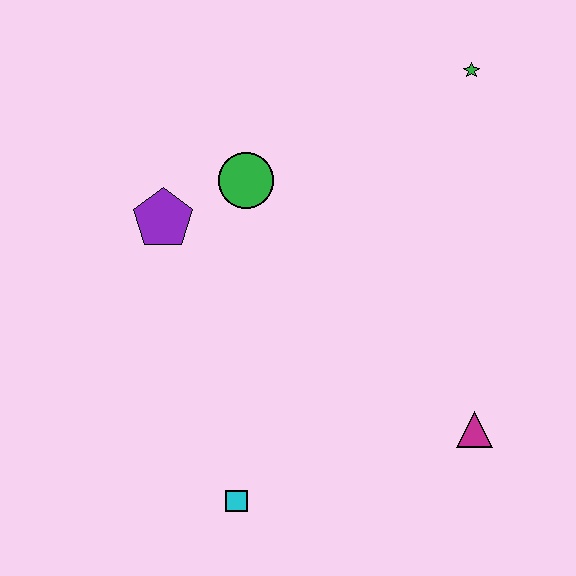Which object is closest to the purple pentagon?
The green circle is closest to the purple pentagon.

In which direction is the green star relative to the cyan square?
The green star is above the cyan square.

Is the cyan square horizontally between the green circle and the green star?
No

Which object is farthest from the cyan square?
The green star is farthest from the cyan square.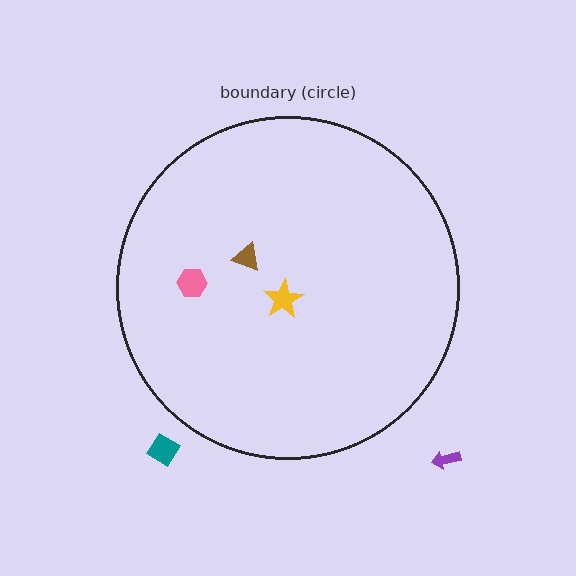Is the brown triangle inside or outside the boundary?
Inside.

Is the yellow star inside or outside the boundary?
Inside.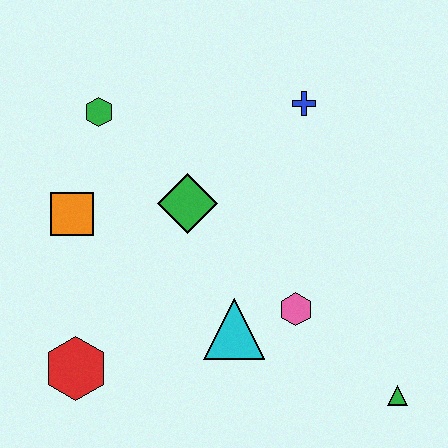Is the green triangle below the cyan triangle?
Yes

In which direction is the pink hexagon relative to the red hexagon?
The pink hexagon is to the right of the red hexagon.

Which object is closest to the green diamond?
The orange square is closest to the green diamond.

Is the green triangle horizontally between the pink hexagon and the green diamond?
No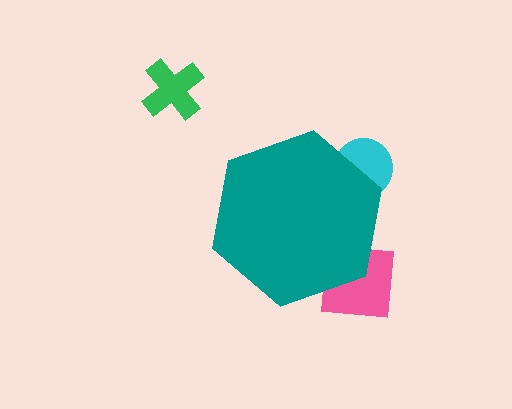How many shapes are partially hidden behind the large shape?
2 shapes are partially hidden.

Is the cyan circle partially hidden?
Yes, the cyan circle is partially hidden behind the teal hexagon.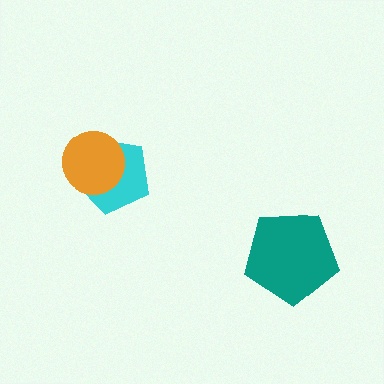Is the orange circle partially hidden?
No, no other shape covers it.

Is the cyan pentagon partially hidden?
Yes, it is partially covered by another shape.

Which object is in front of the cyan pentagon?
The orange circle is in front of the cyan pentagon.